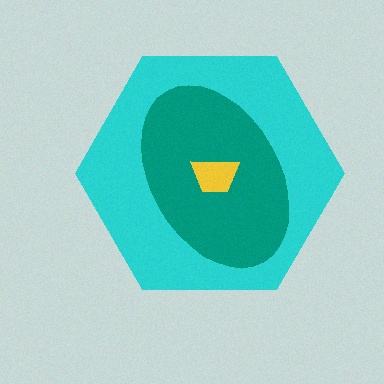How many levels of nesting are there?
3.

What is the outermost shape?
The cyan hexagon.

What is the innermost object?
The yellow trapezoid.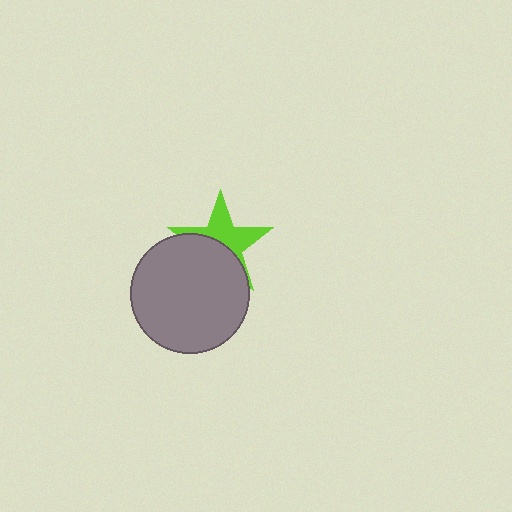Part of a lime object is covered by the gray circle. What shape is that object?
It is a star.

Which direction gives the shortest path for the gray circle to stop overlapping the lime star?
Moving down gives the shortest separation.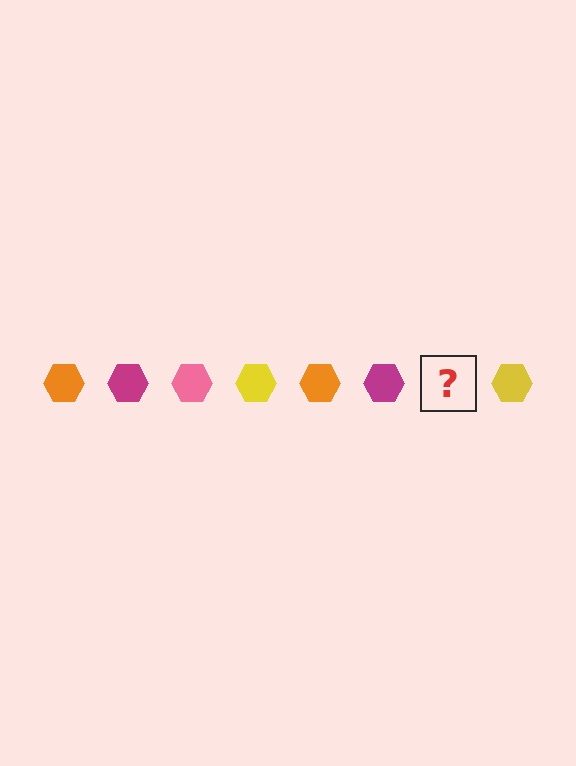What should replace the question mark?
The question mark should be replaced with a pink hexagon.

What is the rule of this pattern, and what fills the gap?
The rule is that the pattern cycles through orange, magenta, pink, yellow hexagons. The gap should be filled with a pink hexagon.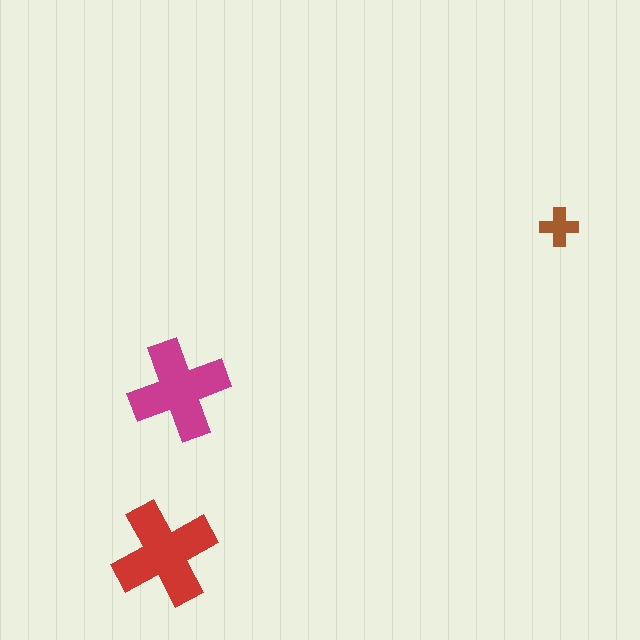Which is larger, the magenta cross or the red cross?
The red one.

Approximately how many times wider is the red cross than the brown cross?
About 2.5 times wider.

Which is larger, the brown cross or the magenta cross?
The magenta one.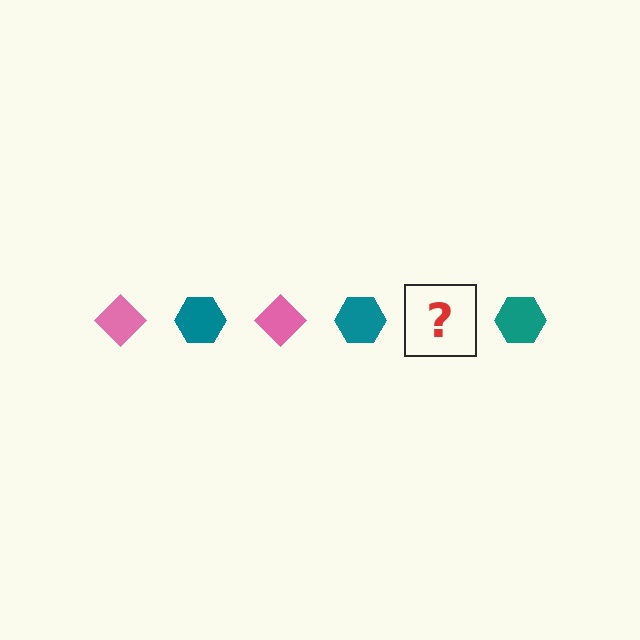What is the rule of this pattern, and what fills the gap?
The rule is that the pattern alternates between pink diamond and teal hexagon. The gap should be filled with a pink diamond.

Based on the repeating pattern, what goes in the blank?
The blank should be a pink diamond.